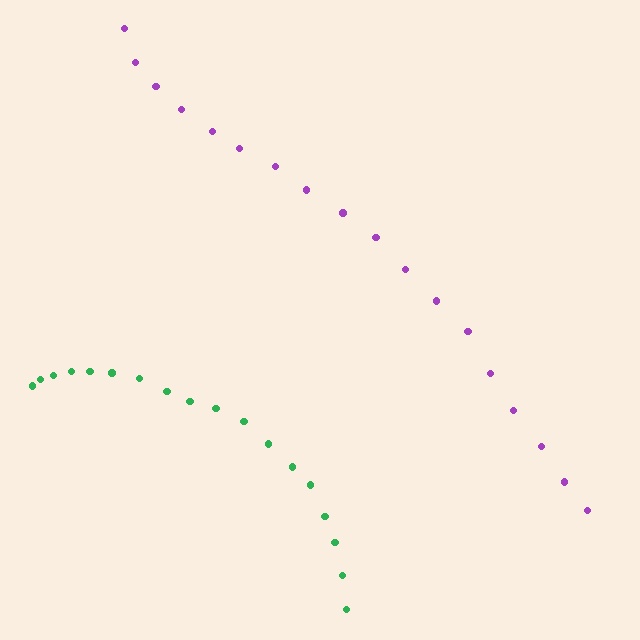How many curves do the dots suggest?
There are 2 distinct paths.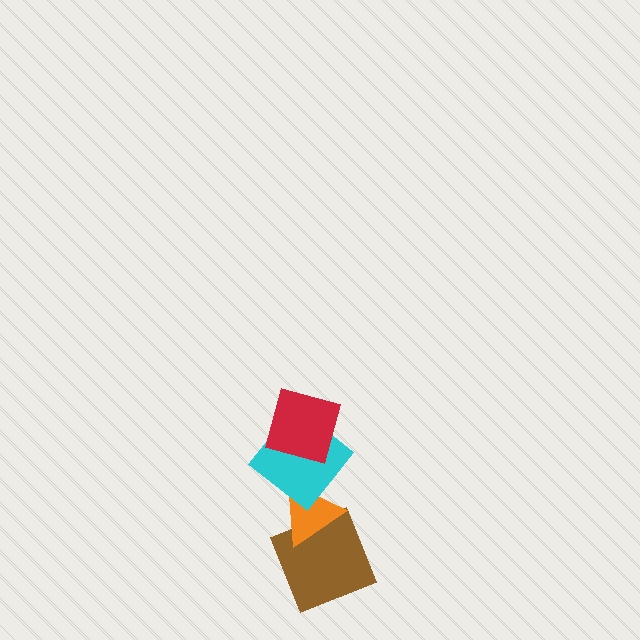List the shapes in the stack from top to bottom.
From top to bottom: the red square, the cyan diamond, the orange triangle, the brown square.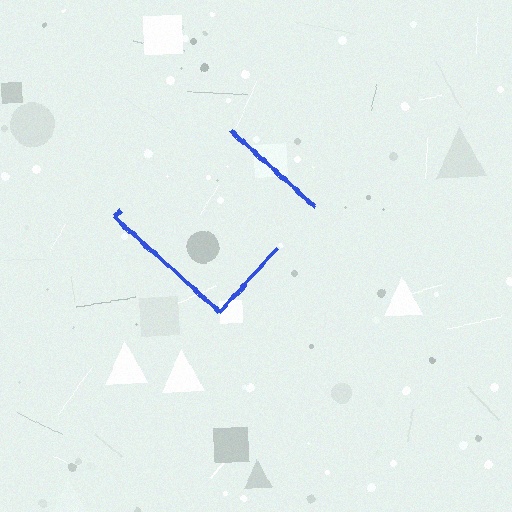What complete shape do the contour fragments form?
The contour fragments form a diamond.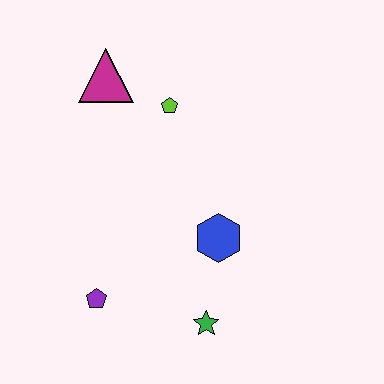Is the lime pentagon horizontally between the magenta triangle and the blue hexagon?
Yes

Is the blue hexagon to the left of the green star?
No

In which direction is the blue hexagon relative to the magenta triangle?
The blue hexagon is below the magenta triangle.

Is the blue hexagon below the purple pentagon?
No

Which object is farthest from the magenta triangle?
The green star is farthest from the magenta triangle.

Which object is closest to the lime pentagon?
The magenta triangle is closest to the lime pentagon.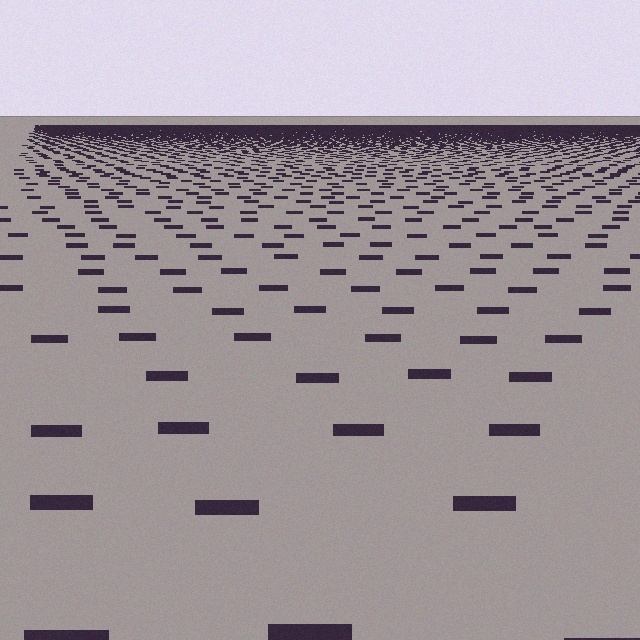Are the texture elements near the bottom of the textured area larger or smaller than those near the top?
Larger. Near the bottom, elements are closer to the viewer and appear at a bigger on-screen size.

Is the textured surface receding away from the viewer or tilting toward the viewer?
The surface is receding away from the viewer. Texture elements get smaller and denser toward the top.